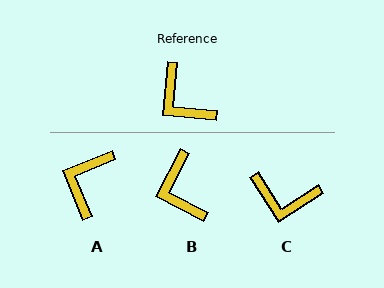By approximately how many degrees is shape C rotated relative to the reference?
Approximately 38 degrees counter-clockwise.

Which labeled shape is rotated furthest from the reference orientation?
A, about 62 degrees away.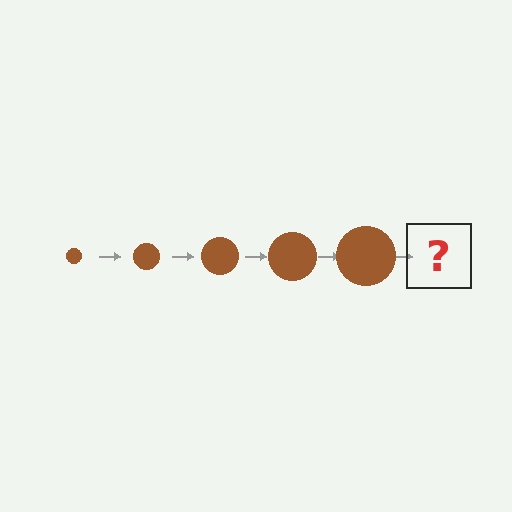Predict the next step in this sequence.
The next step is a brown circle, larger than the previous one.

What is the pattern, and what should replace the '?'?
The pattern is that the circle gets progressively larger each step. The '?' should be a brown circle, larger than the previous one.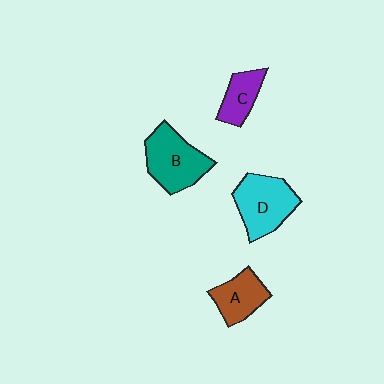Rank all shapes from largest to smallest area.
From largest to smallest: B (teal), D (cyan), A (brown), C (purple).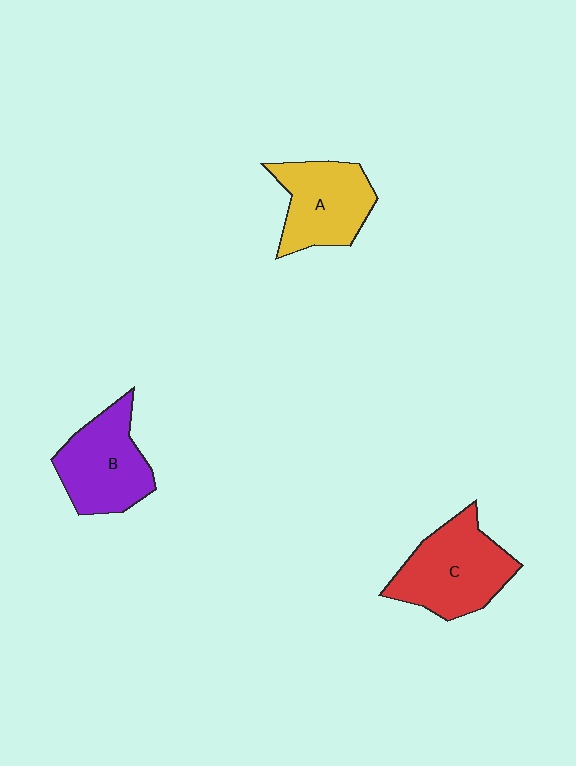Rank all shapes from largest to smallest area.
From largest to smallest: C (red), B (purple), A (yellow).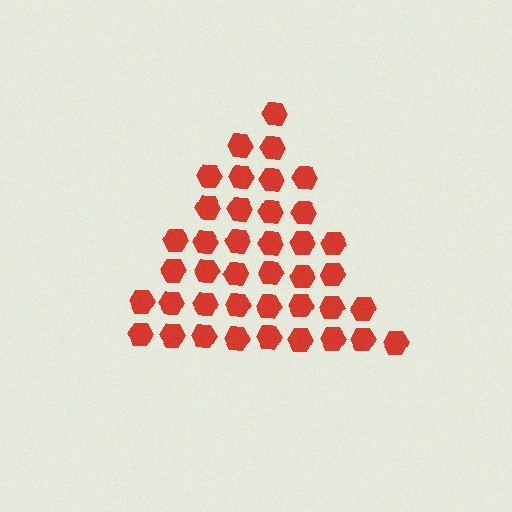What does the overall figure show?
The overall figure shows a triangle.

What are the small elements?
The small elements are hexagons.